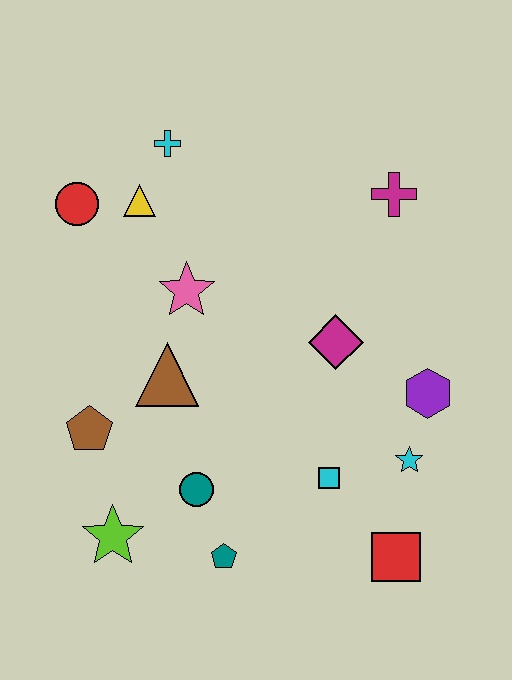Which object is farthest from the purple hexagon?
The red circle is farthest from the purple hexagon.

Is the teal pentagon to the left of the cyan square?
Yes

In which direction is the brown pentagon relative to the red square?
The brown pentagon is to the left of the red square.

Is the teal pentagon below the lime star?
Yes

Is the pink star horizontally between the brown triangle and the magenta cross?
Yes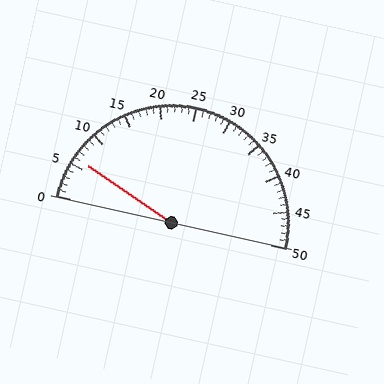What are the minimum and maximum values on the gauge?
The gauge ranges from 0 to 50.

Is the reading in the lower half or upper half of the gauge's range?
The reading is in the lower half of the range (0 to 50).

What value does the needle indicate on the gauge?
The needle indicates approximately 6.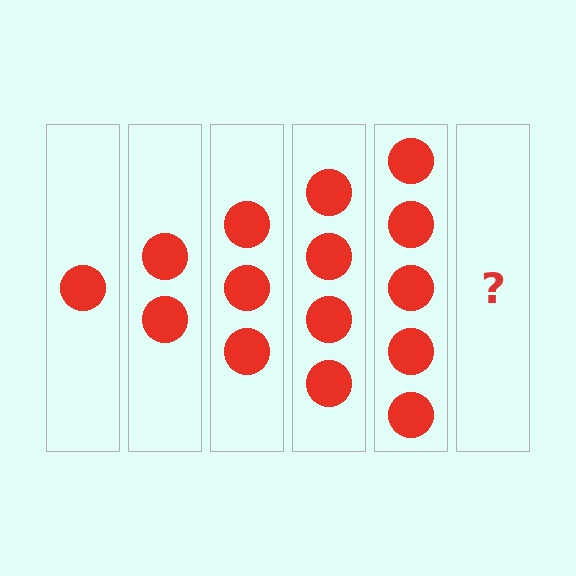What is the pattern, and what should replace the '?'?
The pattern is that each step adds one more circle. The '?' should be 6 circles.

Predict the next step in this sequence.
The next step is 6 circles.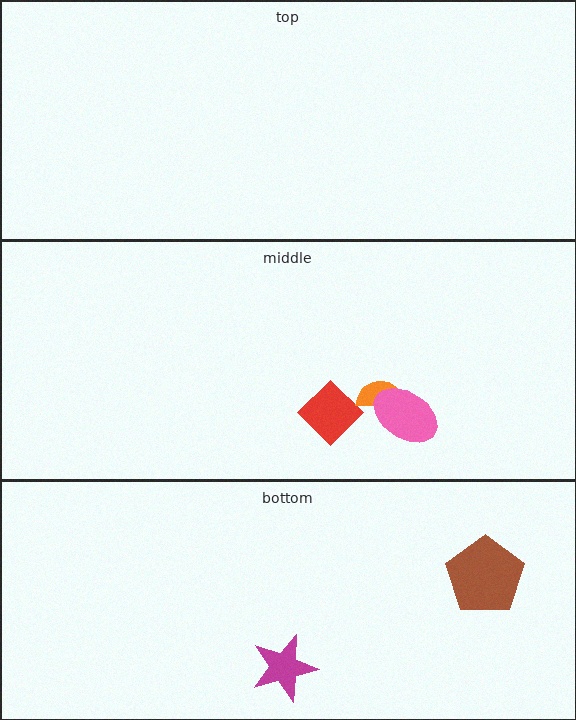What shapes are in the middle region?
The red diamond, the orange semicircle, the pink ellipse.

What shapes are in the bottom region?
The magenta star, the brown pentagon.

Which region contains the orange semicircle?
The middle region.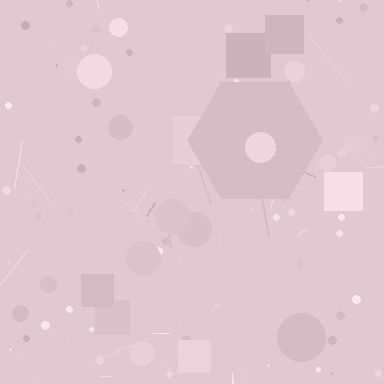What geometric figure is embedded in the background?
A hexagon is embedded in the background.